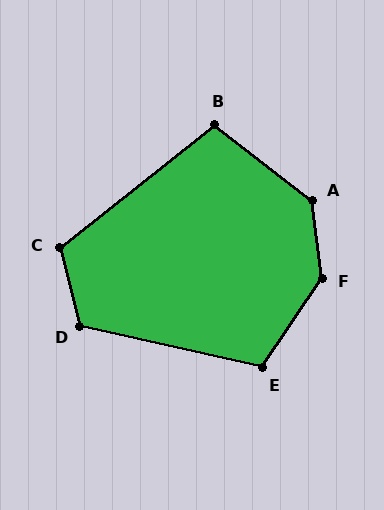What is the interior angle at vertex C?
Approximately 114 degrees (obtuse).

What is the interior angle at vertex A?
Approximately 135 degrees (obtuse).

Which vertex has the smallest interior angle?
B, at approximately 104 degrees.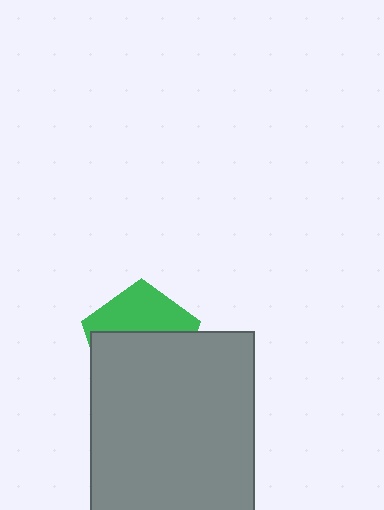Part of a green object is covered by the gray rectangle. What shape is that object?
It is a pentagon.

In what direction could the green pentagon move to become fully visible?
The green pentagon could move up. That would shift it out from behind the gray rectangle entirely.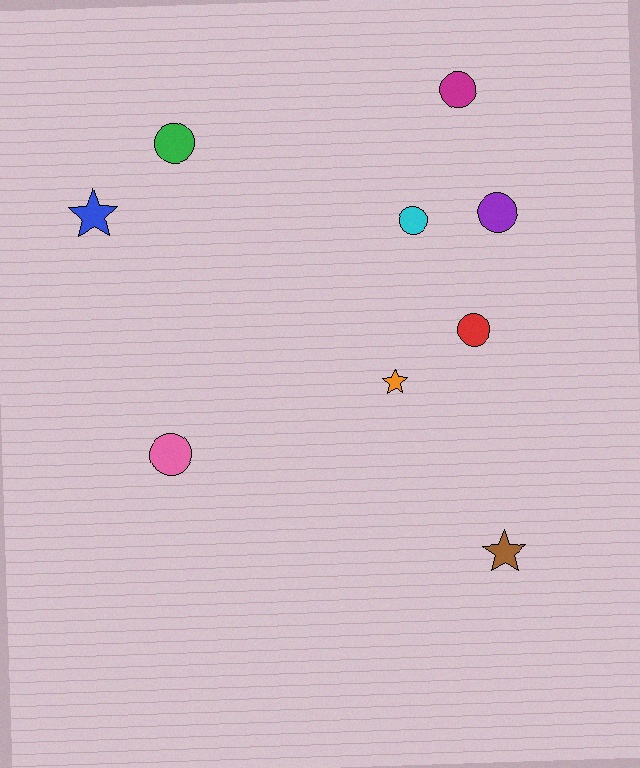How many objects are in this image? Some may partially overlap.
There are 9 objects.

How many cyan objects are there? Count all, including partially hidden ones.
There is 1 cyan object.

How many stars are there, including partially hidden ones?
There are 3 stars.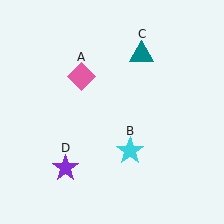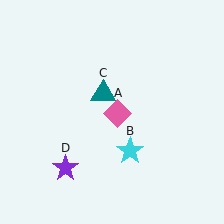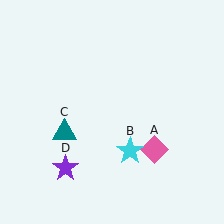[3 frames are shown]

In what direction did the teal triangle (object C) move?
The teal triangle (object C) moved down and to the left.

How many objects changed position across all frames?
2 objects changed position: pink diamond (object A), teal triangle (object C).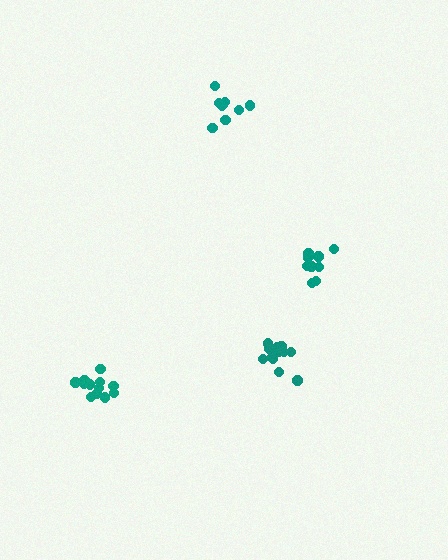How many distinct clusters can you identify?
There are 4 distinct clusters.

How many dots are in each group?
Group 1: 13 dots, Group 2: 9 dots, Group 3: 9 dots, Group 4: 13 dots (44 total).